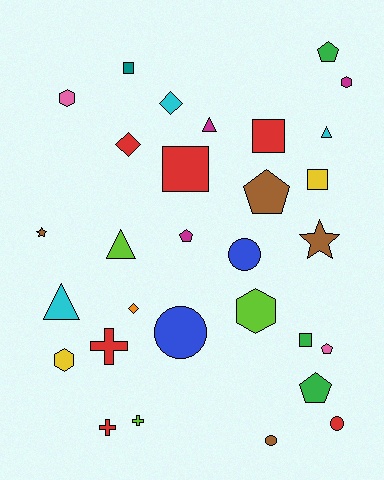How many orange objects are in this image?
There is 1 orange object.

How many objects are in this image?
There are 30 objects.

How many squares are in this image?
There are 5 squares.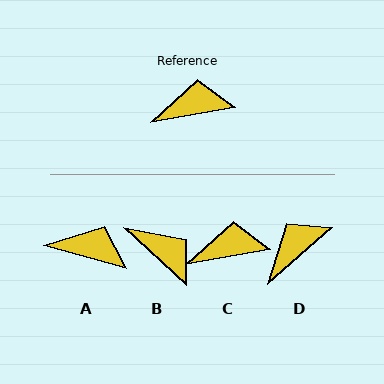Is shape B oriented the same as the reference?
No, it is off by about 53 degrees.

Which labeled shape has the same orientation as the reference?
C.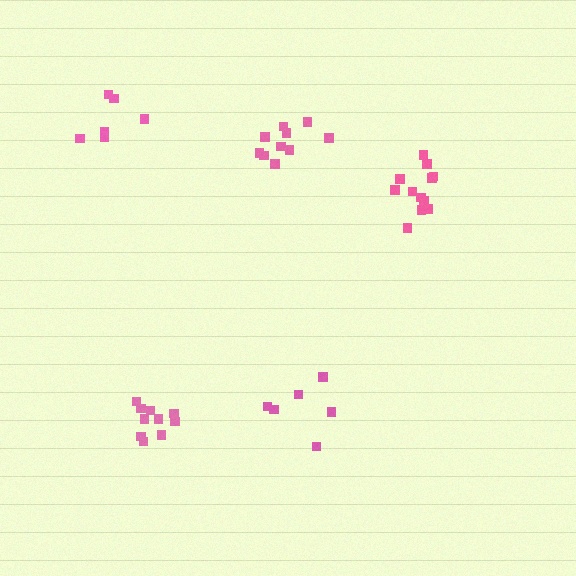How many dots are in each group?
Group 1: 6 dots, Group 2: 10 dots, Group 3: 12 dots, Group 4: 6 dots, Group 5: 10 dots (44 total).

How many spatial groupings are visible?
There are 5 spatial groupings.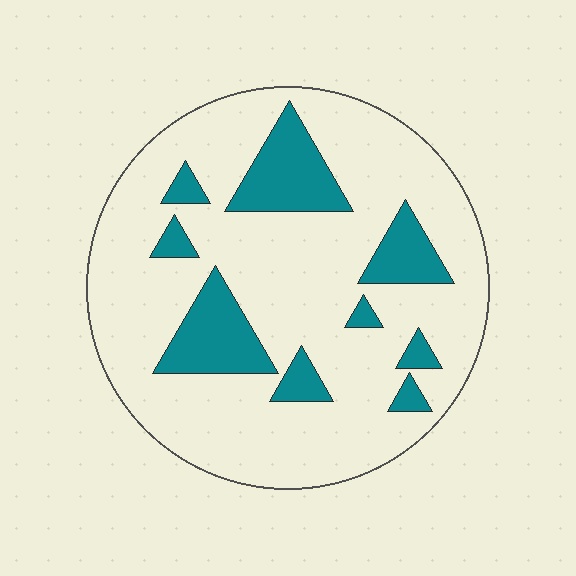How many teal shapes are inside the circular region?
9.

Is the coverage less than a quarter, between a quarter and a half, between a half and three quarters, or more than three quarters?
Less than a quarter.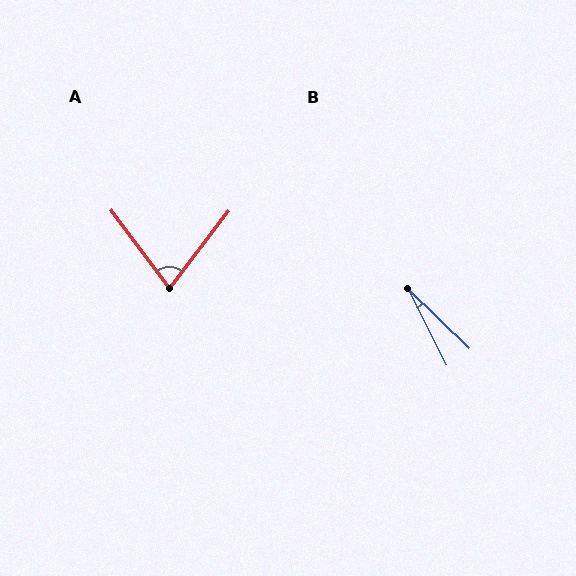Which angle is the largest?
A, at approximately 74 degrees.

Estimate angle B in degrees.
Approximately 19 degrees.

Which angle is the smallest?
B, at approximately 19 degrees.